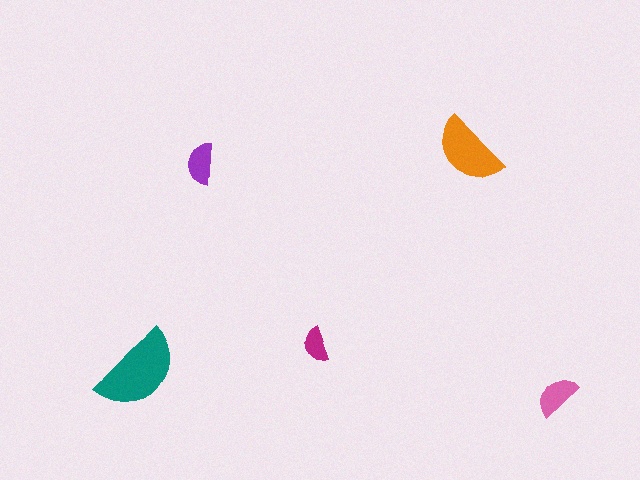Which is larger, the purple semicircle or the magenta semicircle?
The purple one.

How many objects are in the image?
There are 5 objects in the image.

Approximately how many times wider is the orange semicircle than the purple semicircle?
About 1.5 times wider.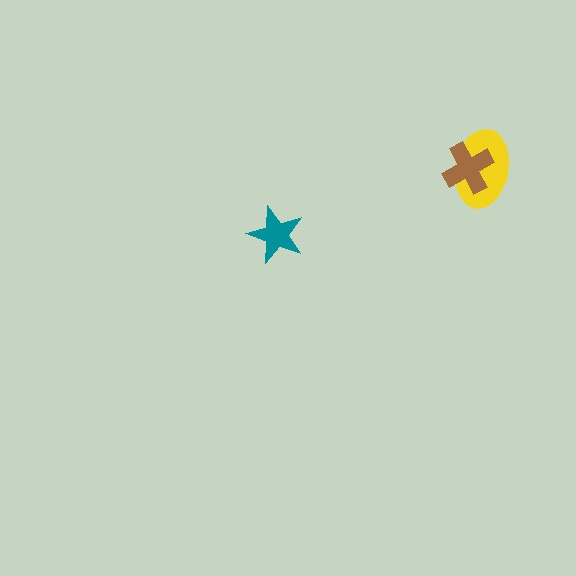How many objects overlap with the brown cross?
1 object overlaps with the brown cross.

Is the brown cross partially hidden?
No, no other shape covers it.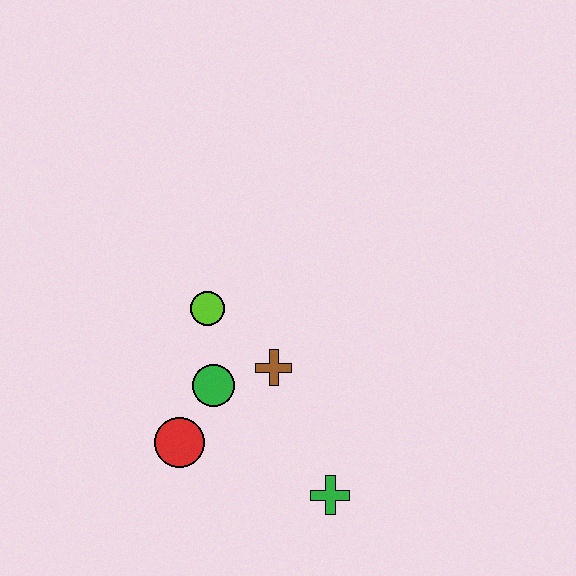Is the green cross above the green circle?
No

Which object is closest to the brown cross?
The green circle is closest to the brown cross.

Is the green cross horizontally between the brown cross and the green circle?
No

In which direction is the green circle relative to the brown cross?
The green circle is to the left of the brown cross.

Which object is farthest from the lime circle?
The green cross is farthest from the lime circle.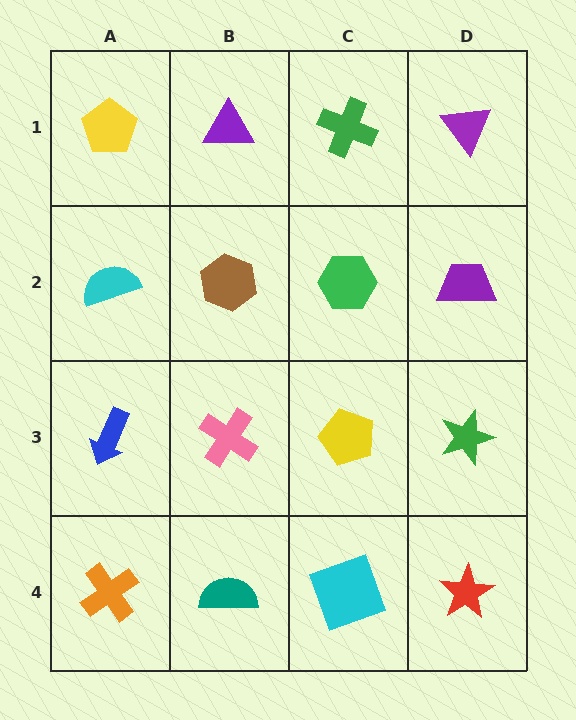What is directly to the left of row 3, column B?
A blue arrow.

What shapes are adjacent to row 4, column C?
A yellow pentagon (row 3, column C), a teal semicircle (row 4, column B), a red star (row 4, column D).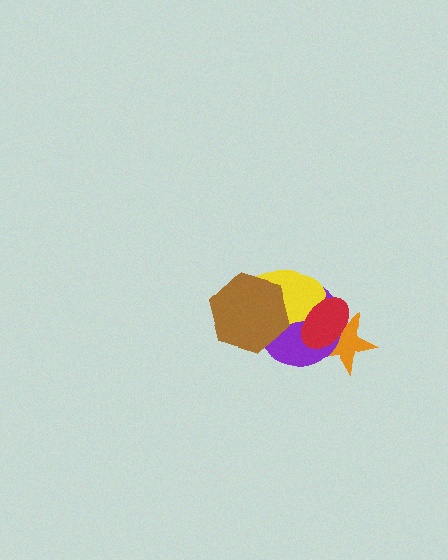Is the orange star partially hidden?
Yes, it is partially covered by another shape.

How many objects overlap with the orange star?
2 objects overlap with the orange star.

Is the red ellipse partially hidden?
No, no other shape covers it.